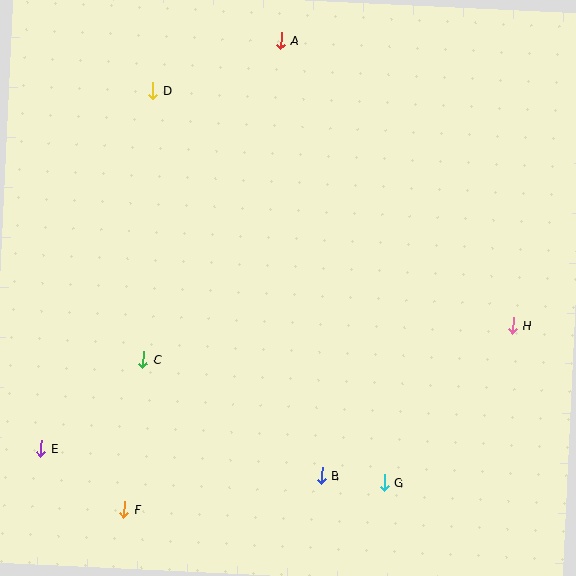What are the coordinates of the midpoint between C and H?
The midpoint between C and H is at (328, 342).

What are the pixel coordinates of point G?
Point G is at (384, 483).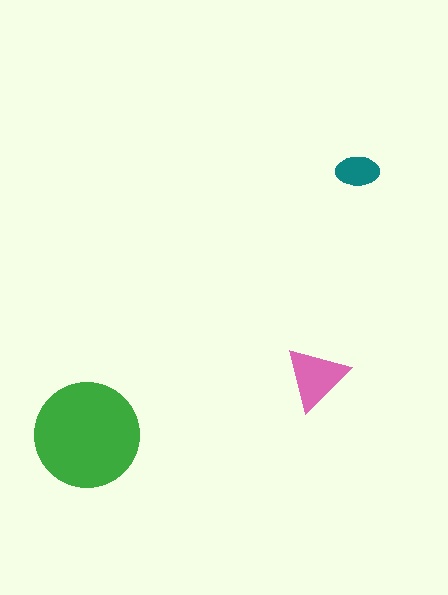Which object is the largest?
The green circle.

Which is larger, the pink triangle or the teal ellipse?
The pink triangle.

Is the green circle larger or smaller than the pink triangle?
Larger.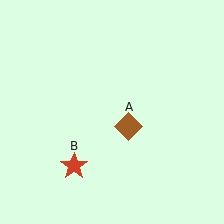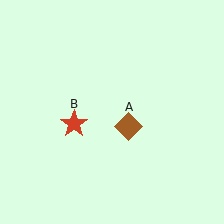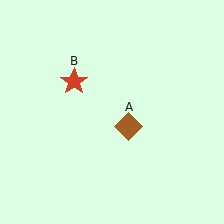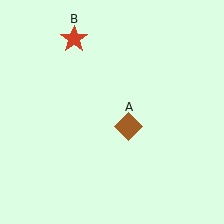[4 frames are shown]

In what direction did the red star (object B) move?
The red star (object B) moved up.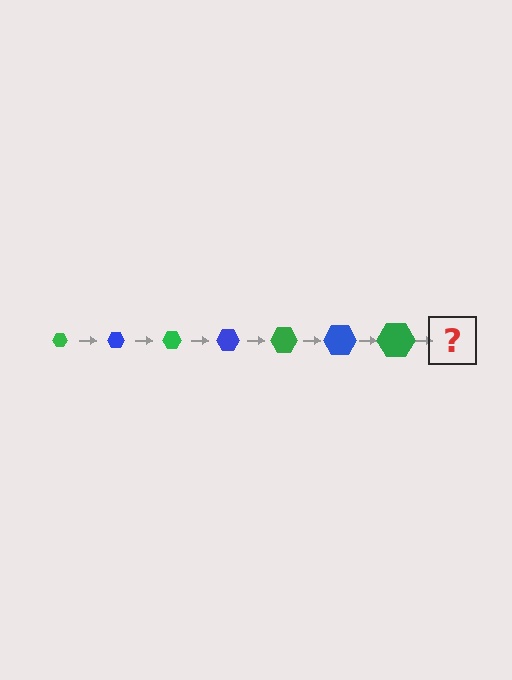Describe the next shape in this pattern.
It should be a blue hexagon, larger than the previous one.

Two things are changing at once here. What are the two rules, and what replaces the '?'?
The two rules are that the hexagon grows larger each step and the color cycles through green and blue. The '?' should be a blue hexagon, larger than the previous one.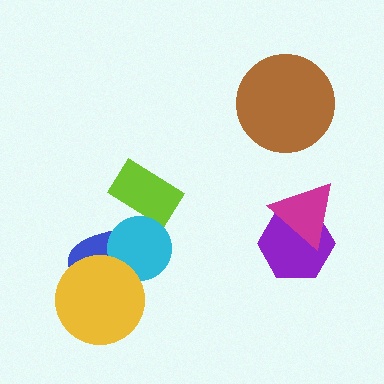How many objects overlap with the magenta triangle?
1 object overlaps with the magenta triangle.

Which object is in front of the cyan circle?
The yellow circle is in front of the cyan circle.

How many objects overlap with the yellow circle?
2 objects overlap with the yellow circle.